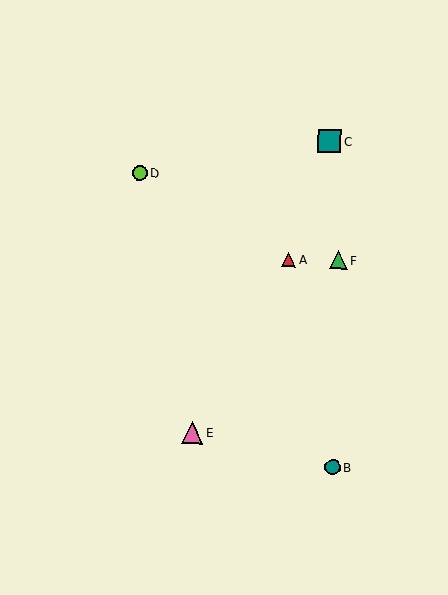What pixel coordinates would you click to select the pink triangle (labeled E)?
Click at (192, 433) to select the pink triangle E.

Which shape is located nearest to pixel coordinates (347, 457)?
The teal circle (labeled B) at (333, 468) is nearest to that location.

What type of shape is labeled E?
Shape E is a pink triangle.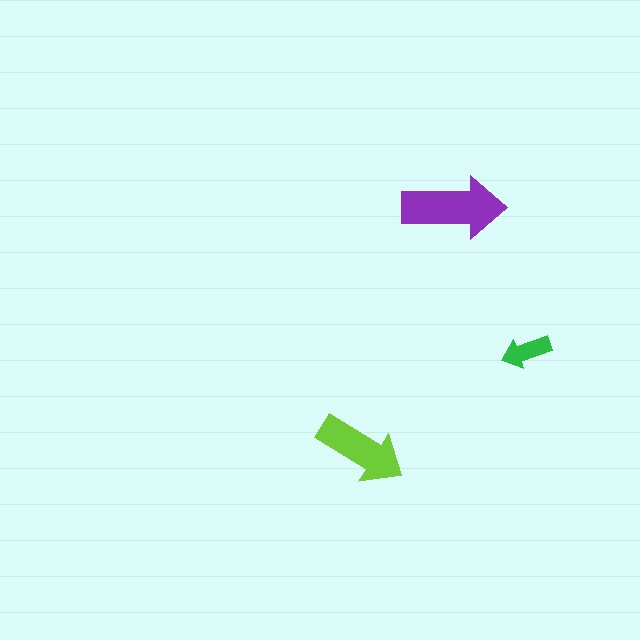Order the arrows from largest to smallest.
the purple one, the lime one, the green one.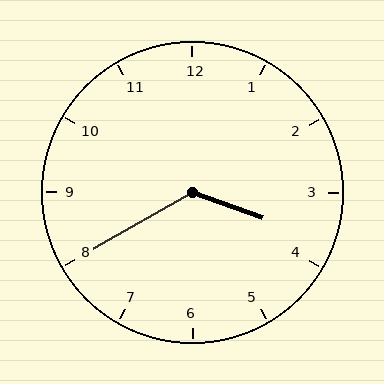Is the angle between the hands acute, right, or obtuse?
It is obtuse.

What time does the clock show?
3:40.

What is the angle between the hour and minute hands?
Approximately 130 degrees.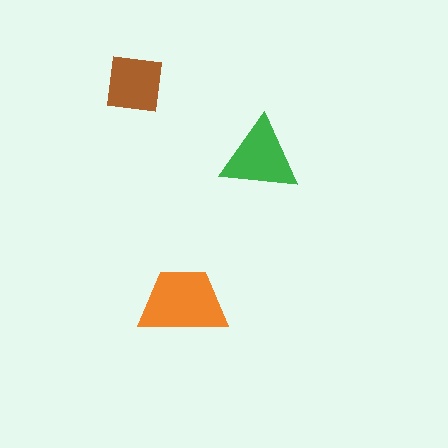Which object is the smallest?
The brown square.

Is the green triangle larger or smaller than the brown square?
Larger.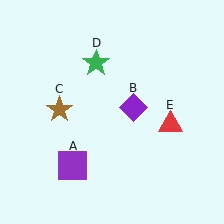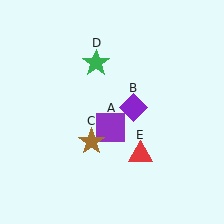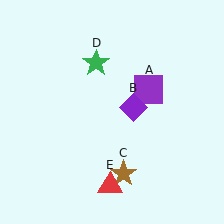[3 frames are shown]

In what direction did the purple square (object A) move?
The purple square (object A) moved up and to the right.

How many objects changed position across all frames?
3 objects changed position: purple square (object A), brown star (object C), red triangle (object E).